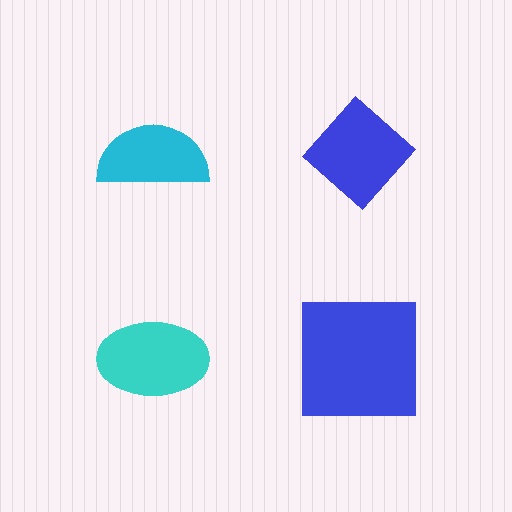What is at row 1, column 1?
A cyan semicircle.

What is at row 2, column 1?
A cyan ellipse.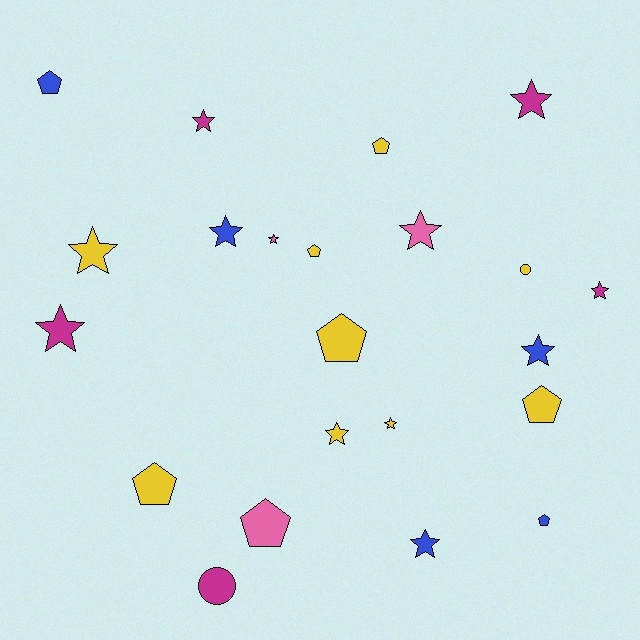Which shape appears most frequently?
Star, with 12 objects.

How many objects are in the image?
There are 22 objects.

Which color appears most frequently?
Yellow, with 9 objects.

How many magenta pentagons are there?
There are no magenta pentagons.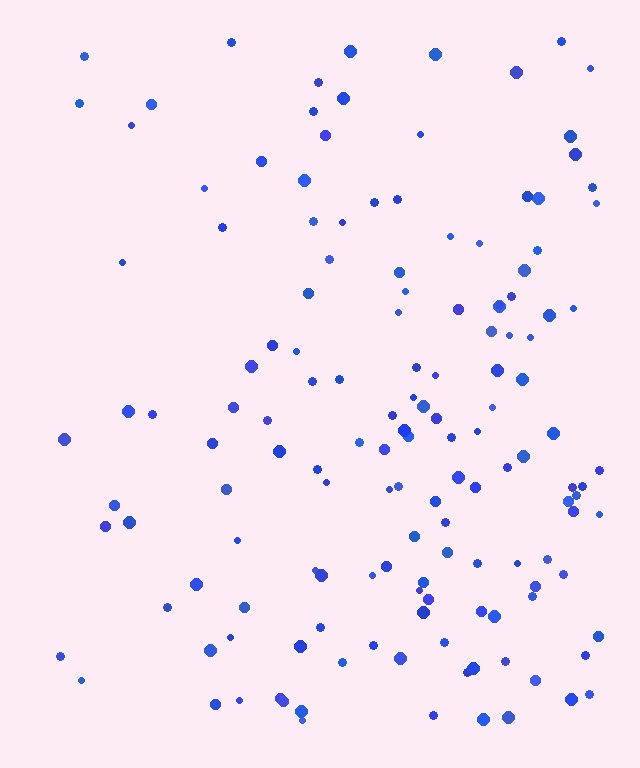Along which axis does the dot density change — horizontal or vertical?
Horizontal.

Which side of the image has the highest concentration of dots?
The right.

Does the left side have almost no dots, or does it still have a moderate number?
Still a moderate number, just noticeably fewer than the right.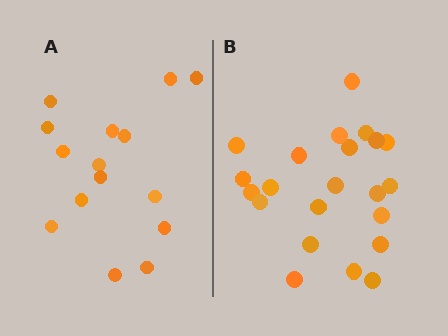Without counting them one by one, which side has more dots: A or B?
Region B (the right region) has more dots.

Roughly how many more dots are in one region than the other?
Region B has roughly 8 or so more dots than region A.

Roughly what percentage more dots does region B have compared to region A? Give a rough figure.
About 45% more.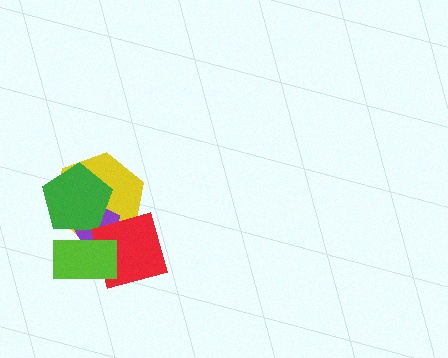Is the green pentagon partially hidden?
Yes, it is partially covered by another shape.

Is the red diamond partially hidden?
Yes, it is partially covered by another shape.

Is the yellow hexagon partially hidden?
Yes, it is partially covered by another shape.